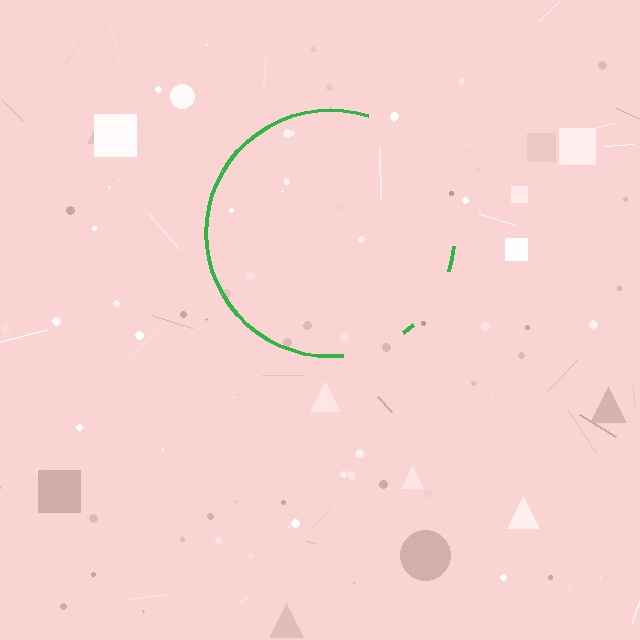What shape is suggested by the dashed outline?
The dashed outline suggests a circle.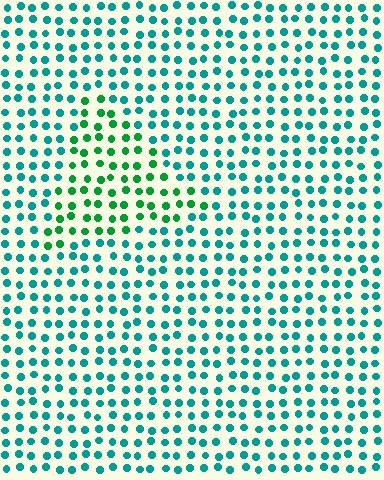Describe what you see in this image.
The image is filled with small teal elements in a uniform arrangement. A triangle-shaped region is visible where the elements are tinted to a slightly different hue, forming a subtle color boundary.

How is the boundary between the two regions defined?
The boundary is defined purely by a slight shift in hue (about 36 degrees). Spacing, size, and orientation are identical on both sides.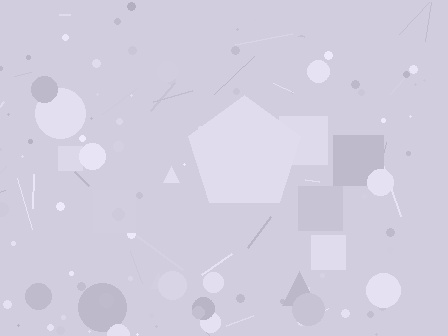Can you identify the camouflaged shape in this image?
The camouflaged shape is a pentagon.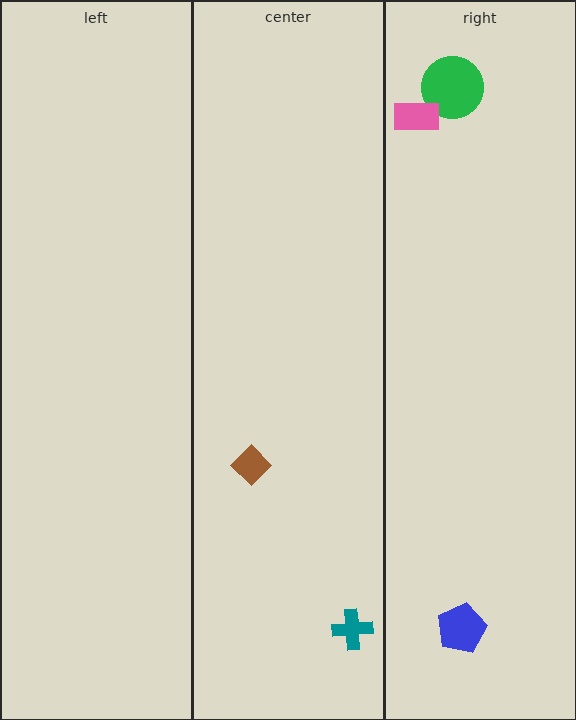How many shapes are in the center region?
2.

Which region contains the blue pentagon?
The right region.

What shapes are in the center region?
The brown diamond, the teal cross.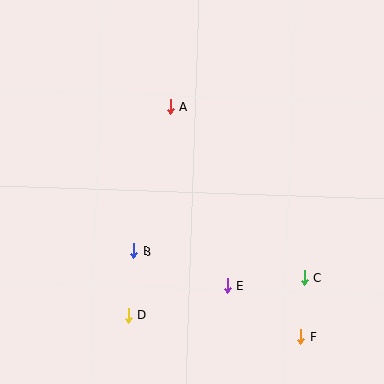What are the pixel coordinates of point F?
Point F is at (301, 336).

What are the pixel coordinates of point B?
Point B is at (134, 251).